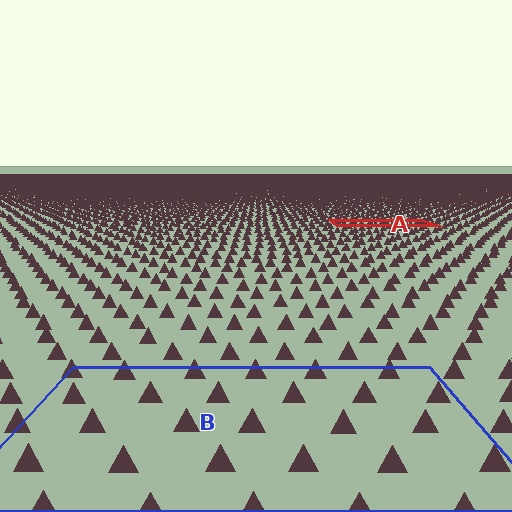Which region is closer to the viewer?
Region B is closer. The texture elements there are larger and more spread out.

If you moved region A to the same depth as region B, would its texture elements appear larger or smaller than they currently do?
They would appear larger. At a closer depth, the same texture elements are projected at a bigger on-screen size.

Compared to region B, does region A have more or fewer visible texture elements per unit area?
Region A has more texture elements per unit area — they are packed more densely because it is farther away.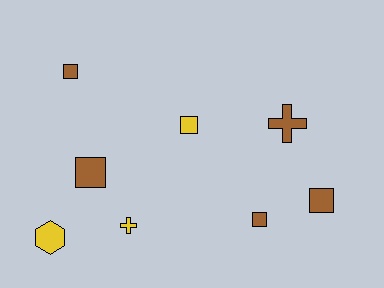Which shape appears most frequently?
Square, with 5 objects.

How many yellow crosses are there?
There is 1 yellow cross.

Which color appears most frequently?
Brown, with 5 objects.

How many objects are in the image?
There are 8 objects.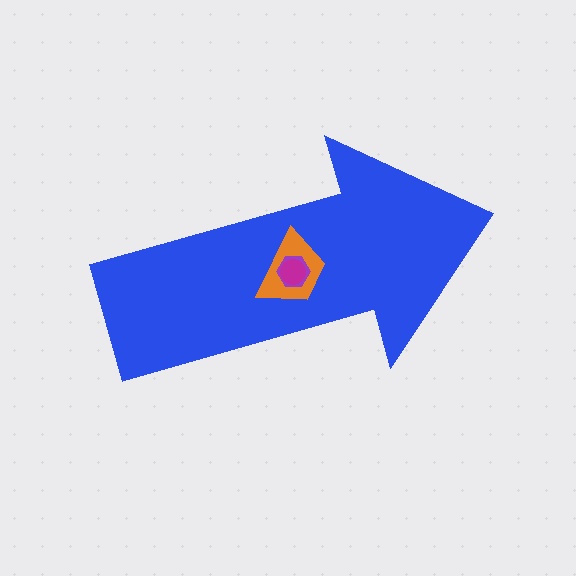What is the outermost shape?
The blue arrow.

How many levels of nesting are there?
4.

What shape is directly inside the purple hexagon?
The magenta circle.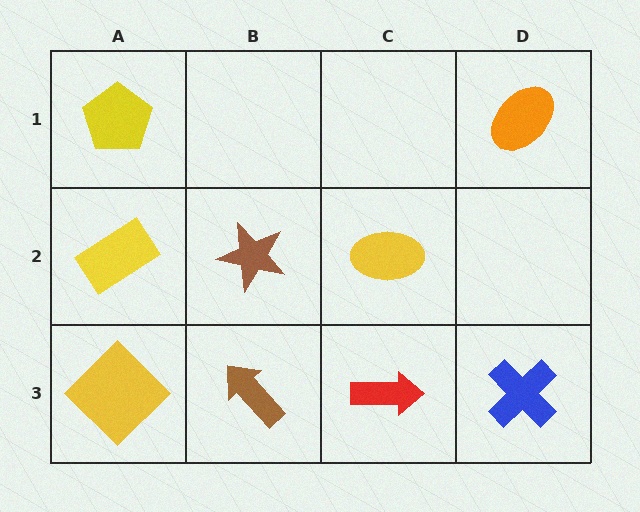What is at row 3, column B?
A brown arrow.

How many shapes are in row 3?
4 shapes.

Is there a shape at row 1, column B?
No, that cell is empty.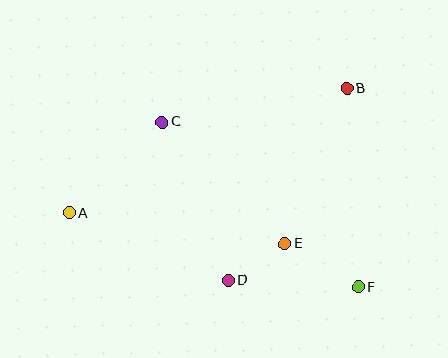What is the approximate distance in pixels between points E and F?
The distance between E and F is approximately 86 pixels.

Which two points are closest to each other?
Points D and E are closest to each other.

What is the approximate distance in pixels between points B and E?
The distance between B and E is approximately 167 pixels.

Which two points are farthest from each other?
Points A and B are farthest from each other.